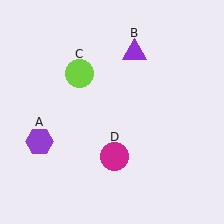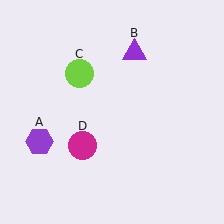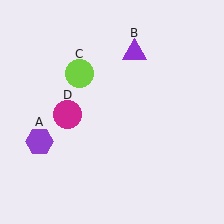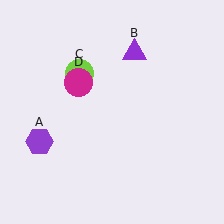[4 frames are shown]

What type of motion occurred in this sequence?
The magenta circle (object D) rotated clockwise around the center of the scene.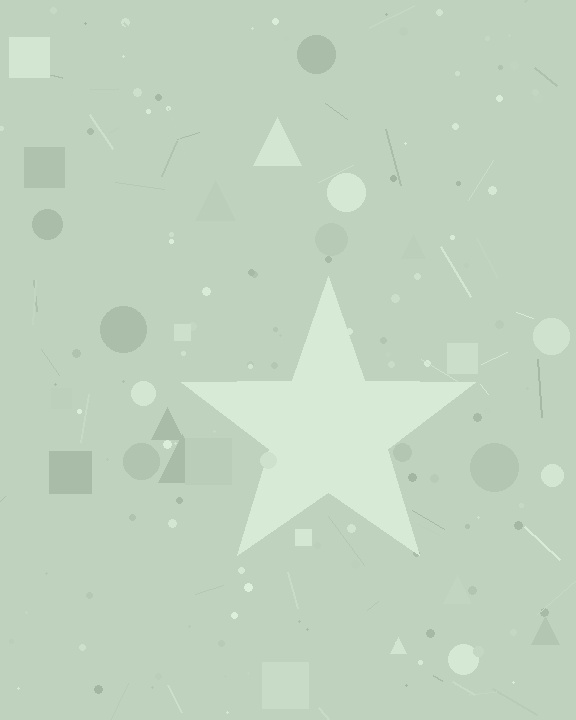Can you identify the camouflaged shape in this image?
The camouflaged shape is a star.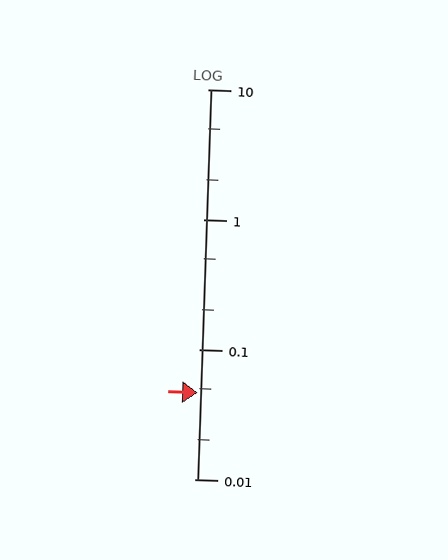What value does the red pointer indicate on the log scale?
The pointer indicates approximately 0.046.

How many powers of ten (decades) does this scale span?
The scale spans 3 decades, from 0.01 to 10.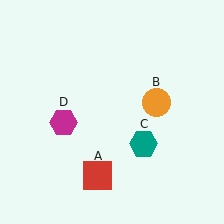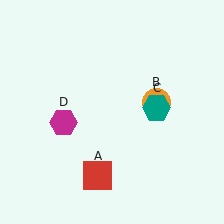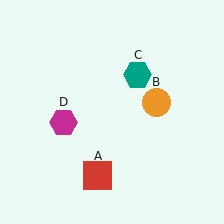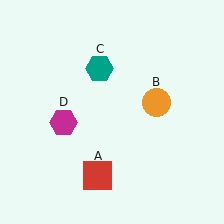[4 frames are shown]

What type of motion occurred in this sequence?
The teal hexagon (object C) rotated counterclockwise around the center of the scene.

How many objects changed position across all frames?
1 object changed position: teal hexagon (object C).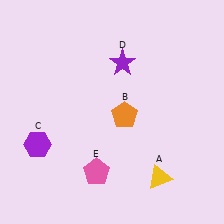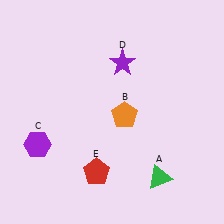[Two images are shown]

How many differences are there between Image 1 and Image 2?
There are 2 differences between the two images.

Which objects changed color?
A changed from yellow to green. E changed from pink to red.